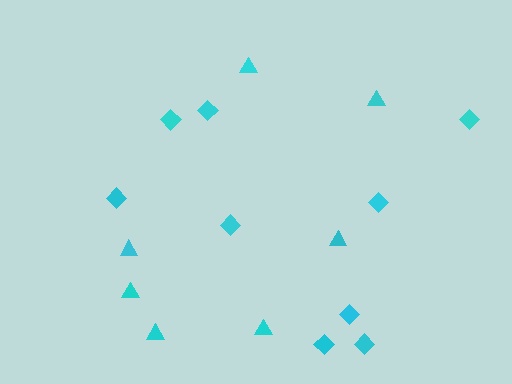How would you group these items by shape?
There are 2 groups: one group of diamonds (9) and one group of triangles (7).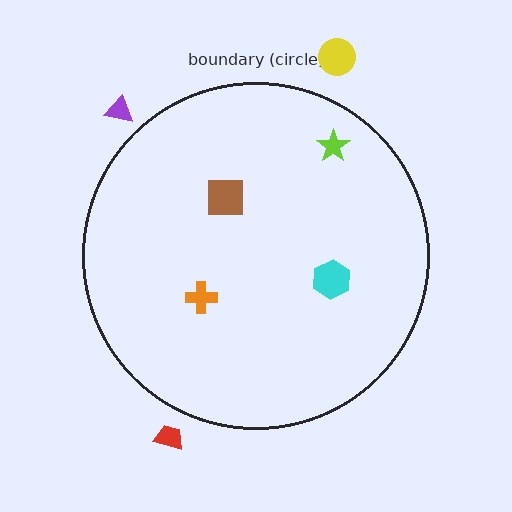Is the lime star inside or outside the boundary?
Inside.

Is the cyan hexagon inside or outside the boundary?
Inside.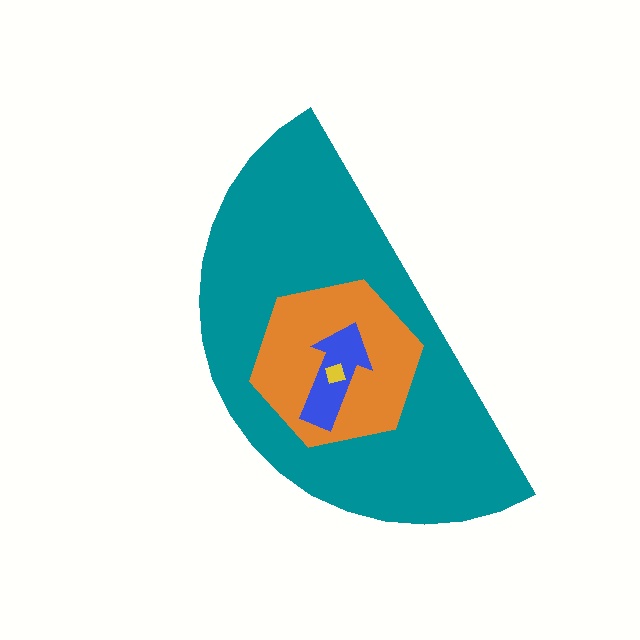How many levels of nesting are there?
4.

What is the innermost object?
The yellow square.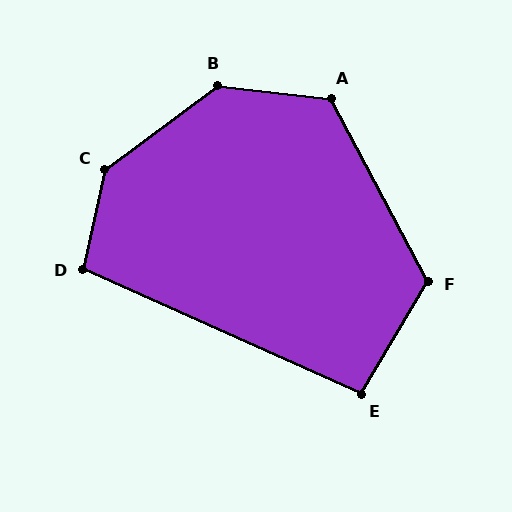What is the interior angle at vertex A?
Approximately 124 degrees (obtuse).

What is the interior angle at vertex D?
Approximately 102 degrees (obtuse).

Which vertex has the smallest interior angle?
E, at approximately 96 degrees.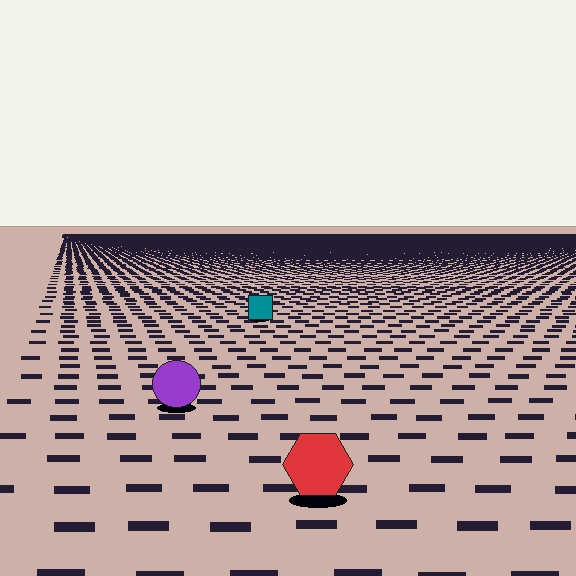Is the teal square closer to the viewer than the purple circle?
No. The purple circle is closer — you can tell from the texture gradient: the ground texture is coarser near it.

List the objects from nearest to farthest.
From nearest to farthest: the red hexagon, the purple circle, the teal square.